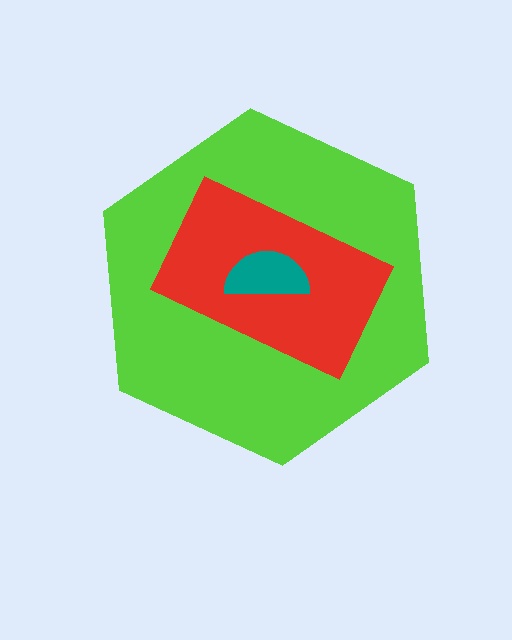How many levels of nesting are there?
3.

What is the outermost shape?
The lime hexagon.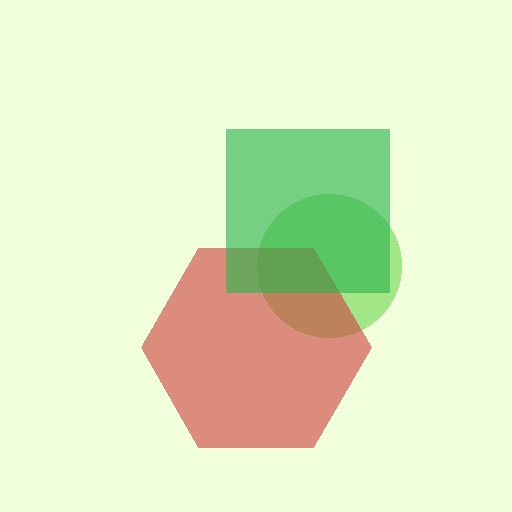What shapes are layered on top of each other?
The layered shapes are: a lime circle, a red hexagon, a green square.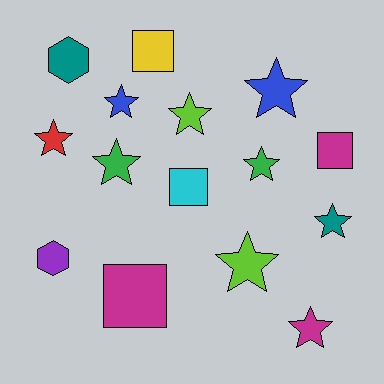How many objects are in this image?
There are 15 objects.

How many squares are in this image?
There are 4 squares.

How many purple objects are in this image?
There is 1 purple object.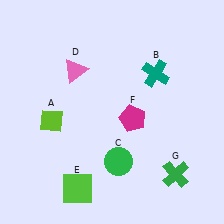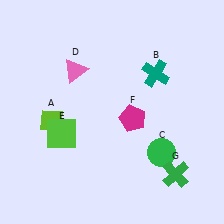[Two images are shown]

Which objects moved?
The objects that moved are: the green circle (C), the lime square (E).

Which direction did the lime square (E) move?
The lime square (E) moved up.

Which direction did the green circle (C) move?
The green circle (C) moved right.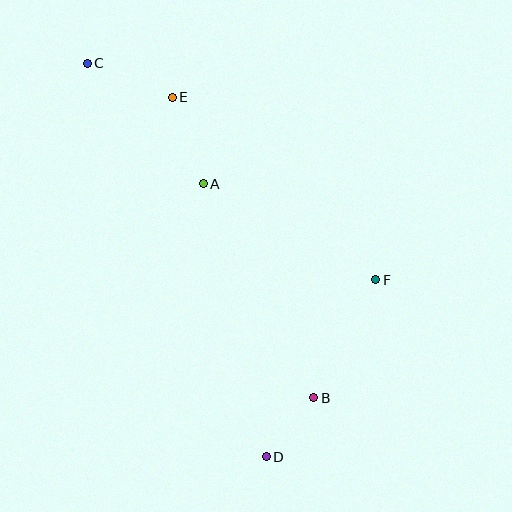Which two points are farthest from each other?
Points C and D are farthest from each other.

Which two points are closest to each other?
Points B and D are closest to each other.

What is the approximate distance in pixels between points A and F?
The distance between A and F is approximately 197 pixels.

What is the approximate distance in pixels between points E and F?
The distance between E and F is approximately 273 pixels.